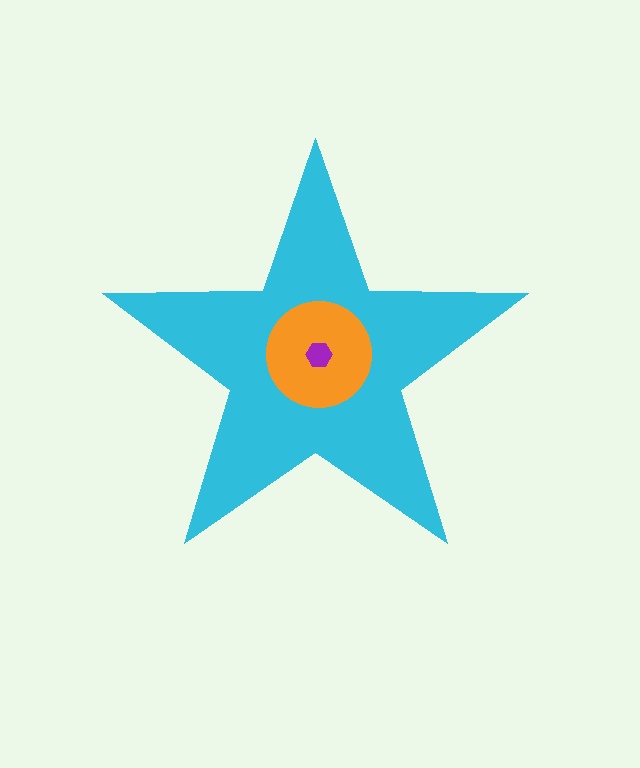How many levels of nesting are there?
3.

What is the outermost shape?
The cyan star.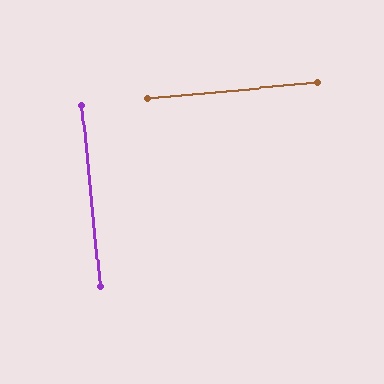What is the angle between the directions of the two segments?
Approximately 90 degrees.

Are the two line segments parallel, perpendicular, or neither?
Perpendicular — they meet at approximately 90°.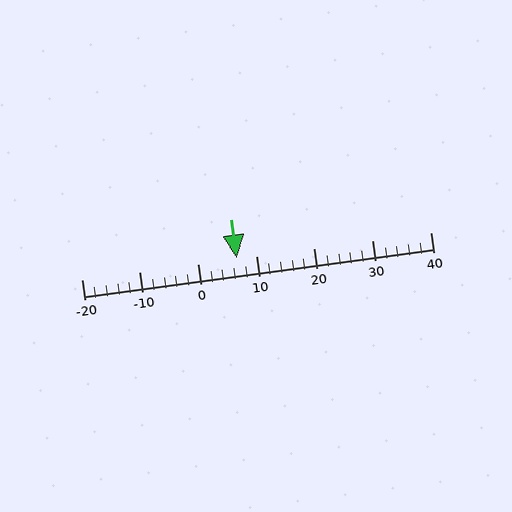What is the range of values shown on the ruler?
The ruler shows values from -20 to 40.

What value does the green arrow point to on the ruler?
The green arrow points to approximately 7.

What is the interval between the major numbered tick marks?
The major tick marks are spaced 10 units apart.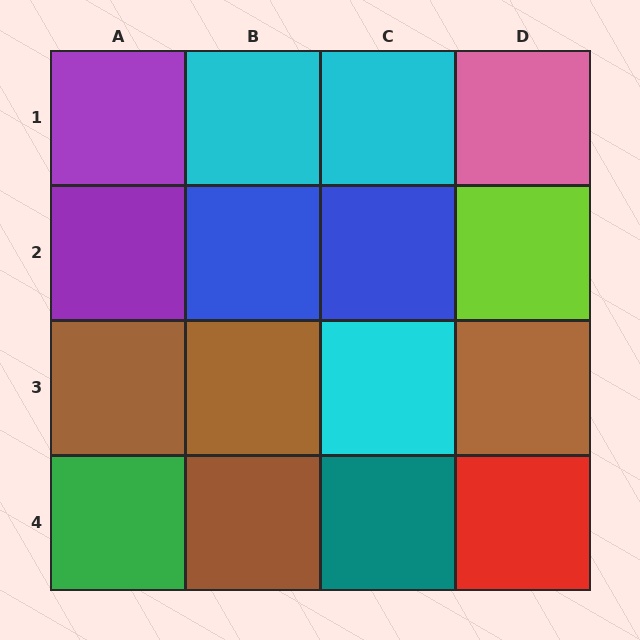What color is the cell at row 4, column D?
Red.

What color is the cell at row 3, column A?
Brown.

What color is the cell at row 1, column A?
Purple.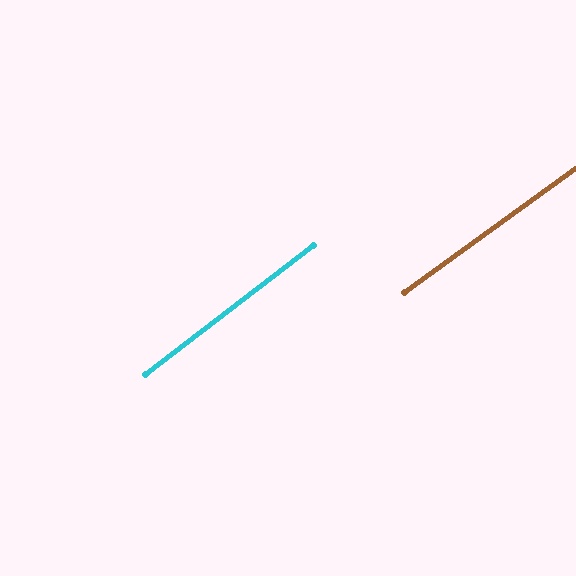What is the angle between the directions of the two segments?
Approximately 2 degrees.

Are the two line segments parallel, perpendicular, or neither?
Parallel — their directions differ by only 1.7°.